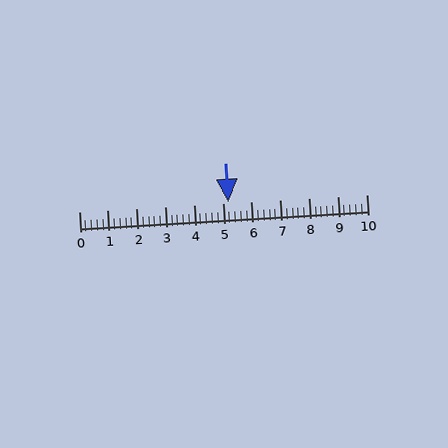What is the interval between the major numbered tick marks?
The major tick marks are spaced 1 units apart.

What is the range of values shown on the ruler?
The ruler shows values from 0 to 10.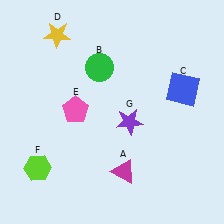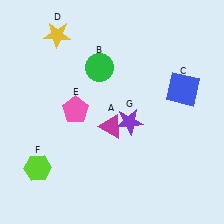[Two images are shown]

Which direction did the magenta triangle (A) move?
The magenta triangle (A) moved up.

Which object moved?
The magenta triangle (A) moved up.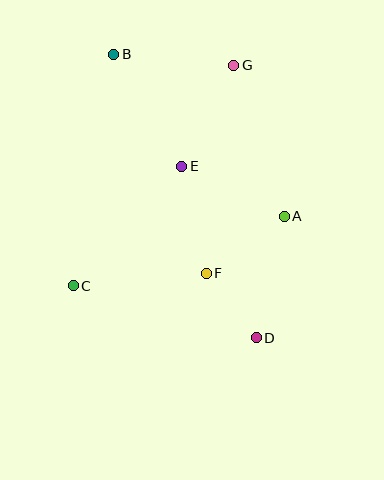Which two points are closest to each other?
Points D and F are closest to each other.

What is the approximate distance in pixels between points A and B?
The distance between A and B is approximately 235 pixels.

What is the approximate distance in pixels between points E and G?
The distance between E and G is approximately 114 pixels.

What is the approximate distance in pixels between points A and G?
The distance between A and G is approximately 159 pixels.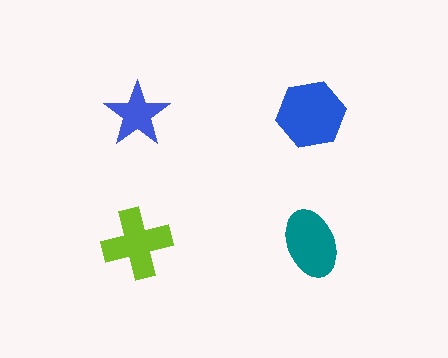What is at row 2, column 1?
A lime cross.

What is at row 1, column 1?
A blue star.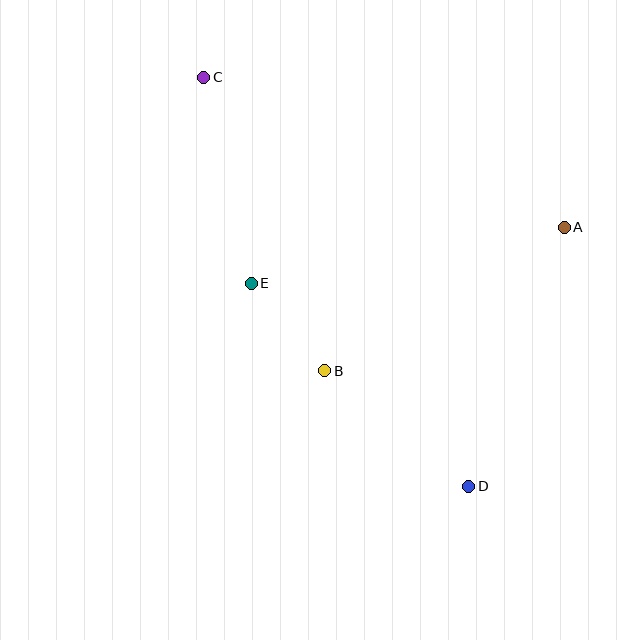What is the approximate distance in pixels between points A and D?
The distance between A and D is approximately 276 pixels.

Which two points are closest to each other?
Points B and E are closest to each other.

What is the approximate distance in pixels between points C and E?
The distance between C and E is approximately 211 pixels.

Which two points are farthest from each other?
Points C and D are farthest from each other.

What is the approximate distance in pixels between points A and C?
The distance between A and C is approximately 390 pixels.